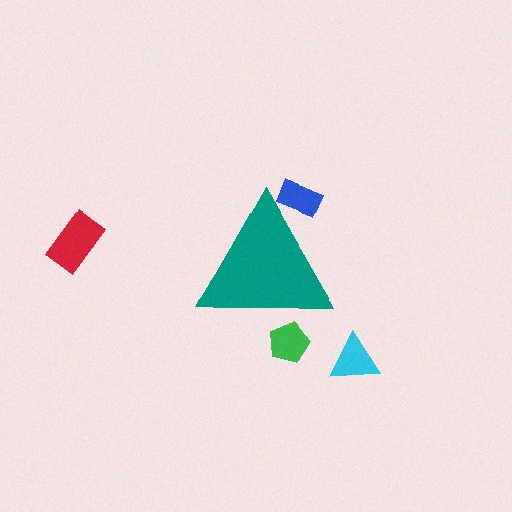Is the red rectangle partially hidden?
No, the red rectangle is fully visible.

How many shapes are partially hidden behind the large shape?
2 shapes are partially hidden.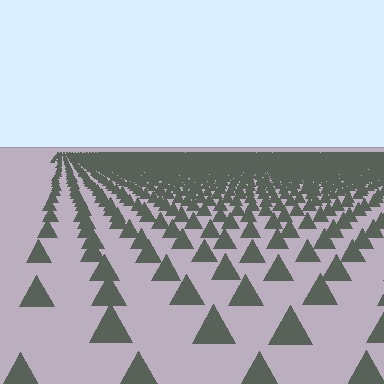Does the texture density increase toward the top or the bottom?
Density increases toward the top.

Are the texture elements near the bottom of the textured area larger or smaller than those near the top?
Larger. Near the bottom, elements are closer to the viewer and appear at a bigger on-screen size.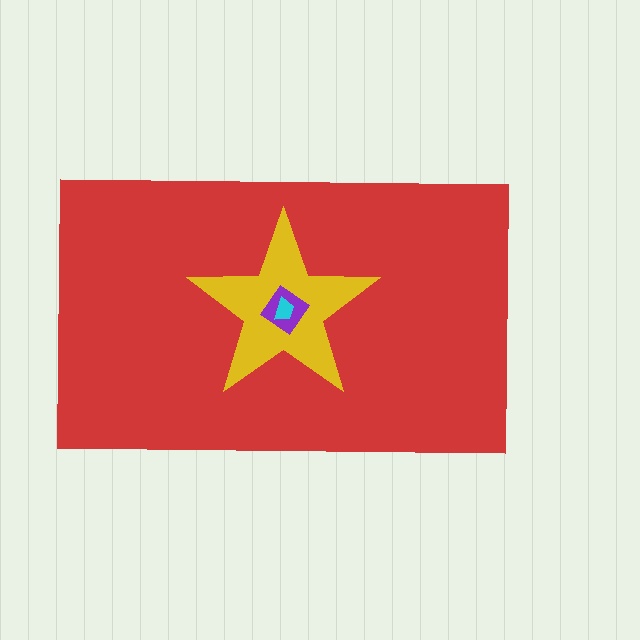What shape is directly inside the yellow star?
The purple diamond.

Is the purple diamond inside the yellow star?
Yes.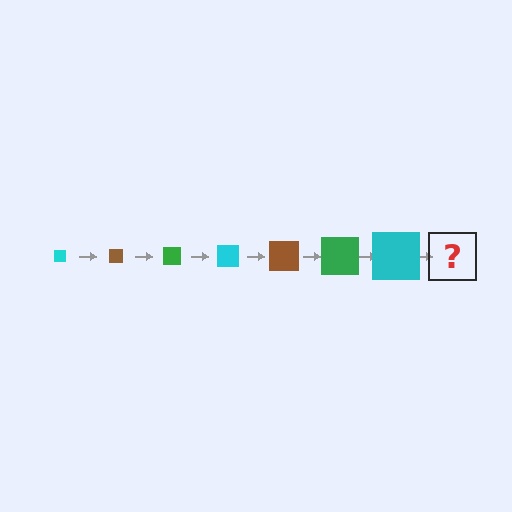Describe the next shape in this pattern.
It should be a brown square, larger than the previous one.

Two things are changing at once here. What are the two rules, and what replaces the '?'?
The two rules are that the square grows larger each step and the color cycles through cyan, brown, and green. The '?' should be a brown square, larger than the previous one.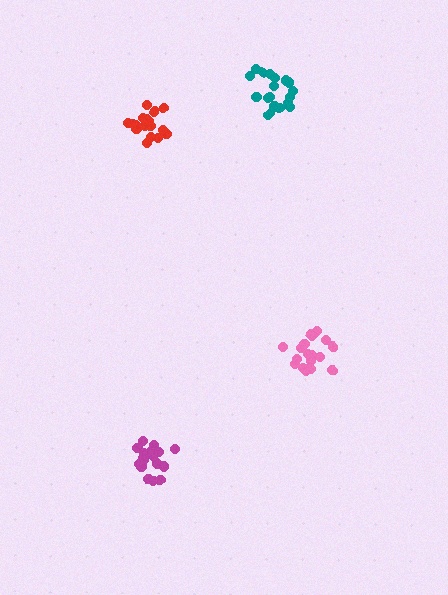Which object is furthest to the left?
The red cluster is leftmost.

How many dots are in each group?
Group 1: 21 dots, Group 2: 17 dots, Group 3: 19 dots, Group 4: 20 dots (77 total).